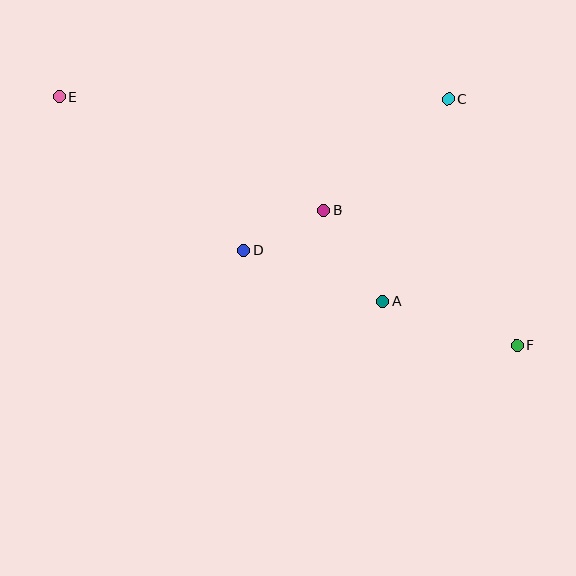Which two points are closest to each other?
Points B and D are closest to each other.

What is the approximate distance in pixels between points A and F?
The distance between A and F is approximately 141 pixels.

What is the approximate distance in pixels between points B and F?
The distance between B and F is approximately 235 pixels.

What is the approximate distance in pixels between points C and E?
The distance between C and E is approximately 389 pixels.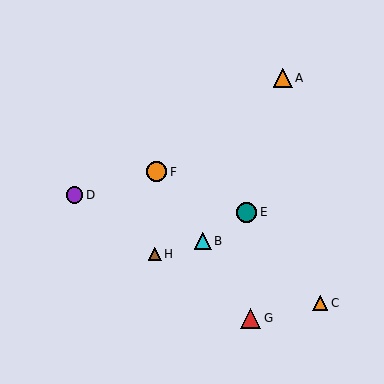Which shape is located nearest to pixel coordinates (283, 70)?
The orange triangle (labeled A) at (283, 78) is nearest to that location.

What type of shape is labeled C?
Shape C is an orange triangle.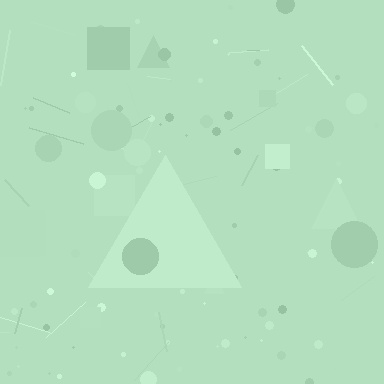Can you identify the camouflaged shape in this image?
The camouflaged shape is a triangle.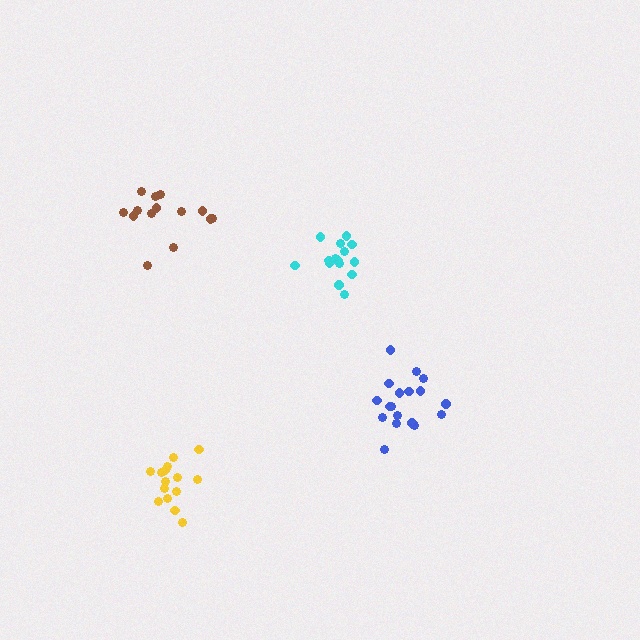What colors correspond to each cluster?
The clusters are colored: blue, cyan, yellow, brown.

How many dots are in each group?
Group 1: 18 dots, Group 2: 15 dots, Group 3: 15 dots, Group 4: 14 dots (62 total).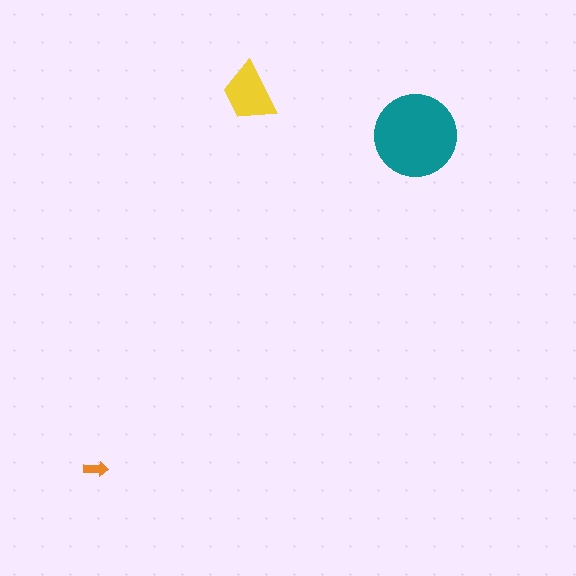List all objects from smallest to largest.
The orange arrow, the yellow trapezoid, the teal circle.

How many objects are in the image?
There are 3 objects in the image.